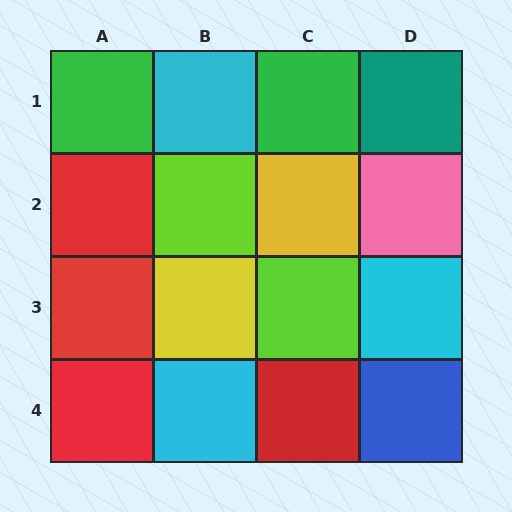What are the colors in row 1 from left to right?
Green, cyan, green, teal.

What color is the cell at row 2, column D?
Pink.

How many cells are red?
4 cells are red.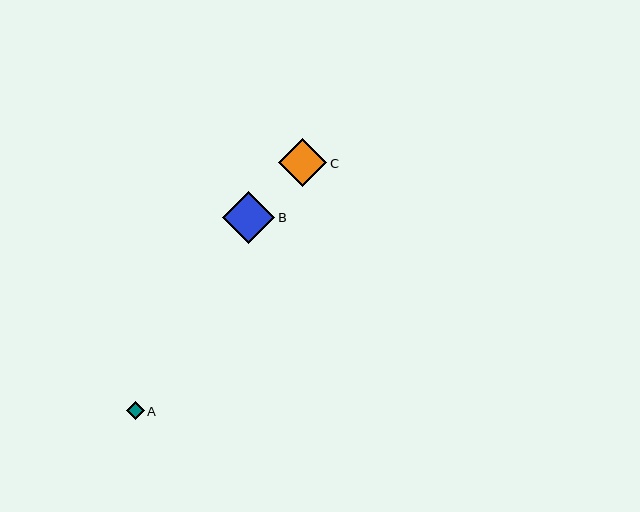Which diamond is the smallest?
Diamond A is the smallest with a size of approximately 18 pixels.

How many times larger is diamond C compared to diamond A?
Diamond C is approximately 2.7 times the size of diamond A.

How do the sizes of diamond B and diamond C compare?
Diamond B and diamond C are approximately the same size.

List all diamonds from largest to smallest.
From largest to smallest: B, C, A.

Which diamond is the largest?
Diamond B is the largest with a size of approximately 52 pixels.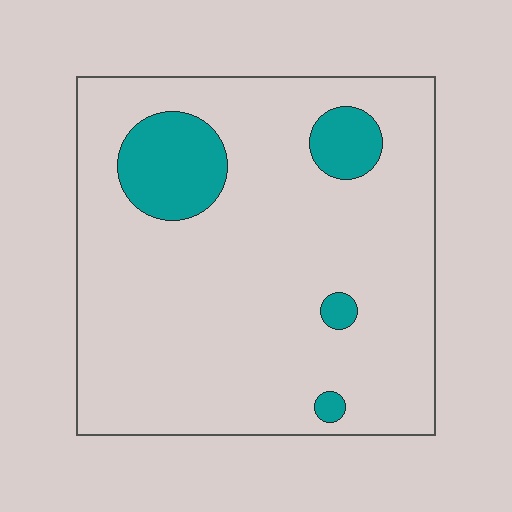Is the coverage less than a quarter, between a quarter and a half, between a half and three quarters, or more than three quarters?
Less than a quarter.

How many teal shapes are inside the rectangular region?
4.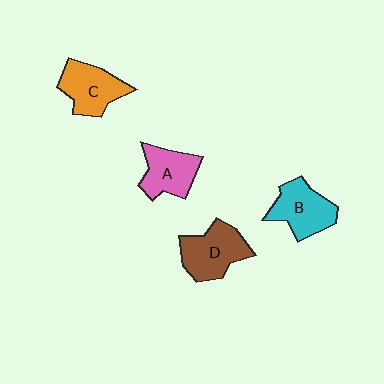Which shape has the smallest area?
Shape A (pink).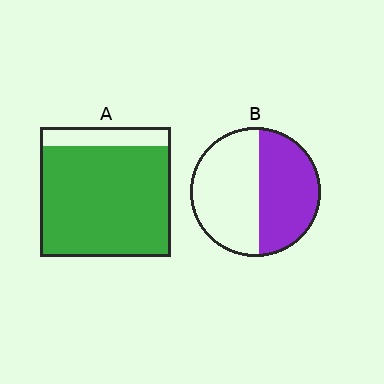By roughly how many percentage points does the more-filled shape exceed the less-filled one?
By roughly 40 percentage points (A over B).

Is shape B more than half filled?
Roughly half.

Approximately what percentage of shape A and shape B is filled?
A is approximately 85% and B is approximately 45%.